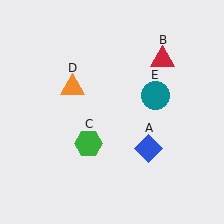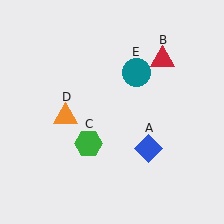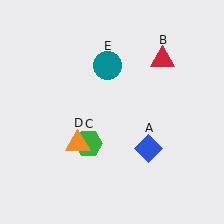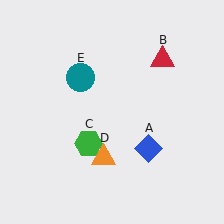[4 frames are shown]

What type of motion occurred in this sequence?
The orange triangle (object D), teal circle (object E) rotated counterclockwise around the center of the scene.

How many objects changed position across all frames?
2 objects changed position: orange triangle (object D), teal circle (object E).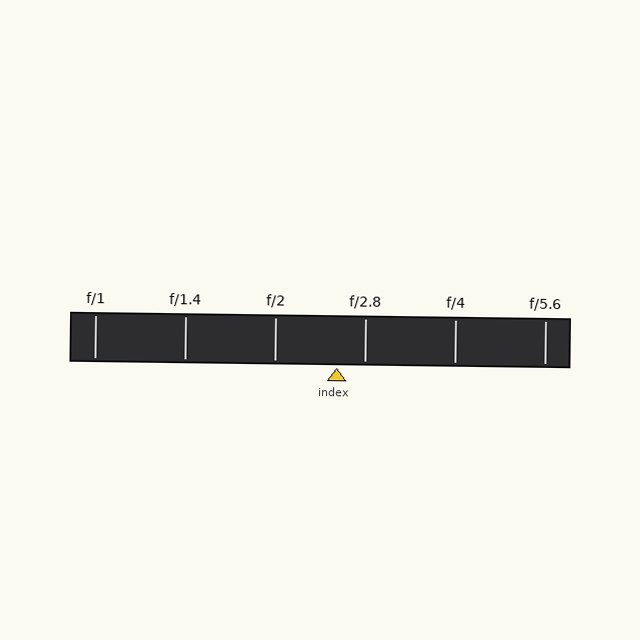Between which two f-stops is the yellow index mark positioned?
The index mark is between f/2 and f/2.8.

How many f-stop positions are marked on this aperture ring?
There are 6 f-stop positions marked.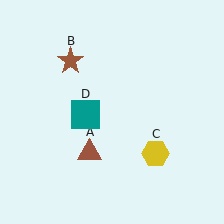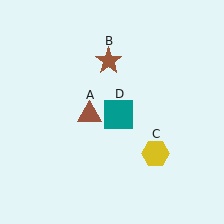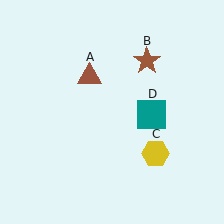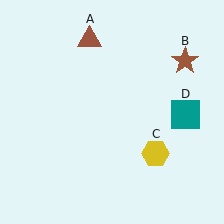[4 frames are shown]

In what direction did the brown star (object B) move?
The brown star (object B) moved right.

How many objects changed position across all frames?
3 objects changed position: brown triangle (object A), brown star (object B), teal square (object D).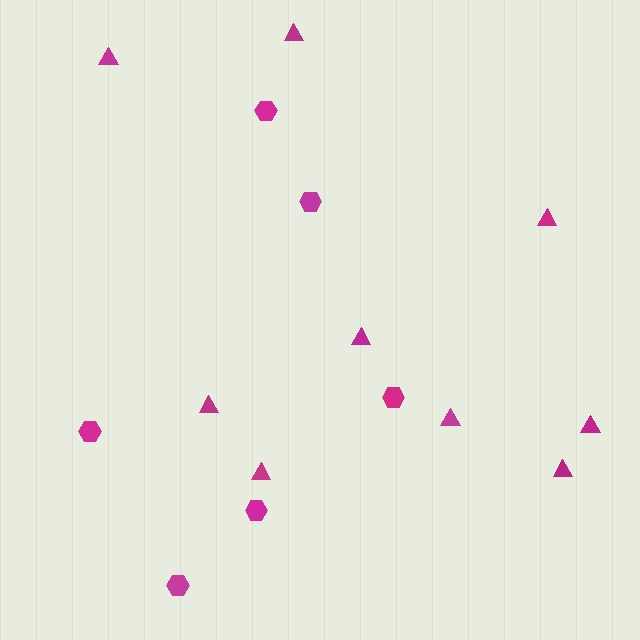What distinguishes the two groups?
There are 2 groups: one group of hexagons (6) and one group of triangles (9).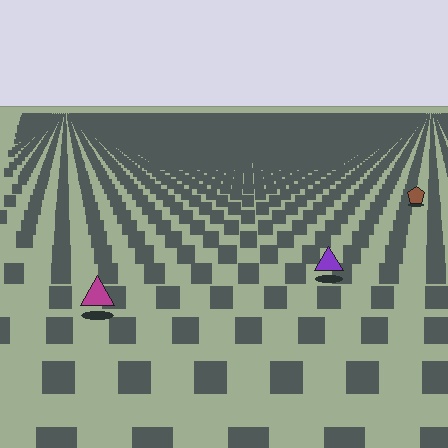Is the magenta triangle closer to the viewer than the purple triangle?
Yes. The magenta triangle is closer — you can tell from the texture gradient: the ground texture is coarser near it.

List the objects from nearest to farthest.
From nearest to farthest: the magenta triangle, the purple triangle, the brown pentagon.